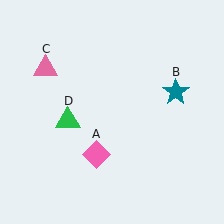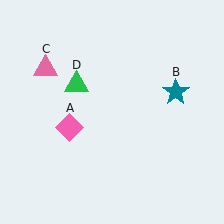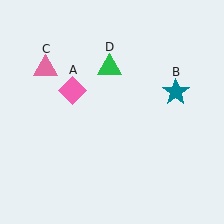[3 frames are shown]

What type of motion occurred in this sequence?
The pink diamond (object A), green triangle (object D) rotated clockwise around the center of the scene.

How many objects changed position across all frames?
2 objects changed position: pink diamond (object A), green triangle (object D).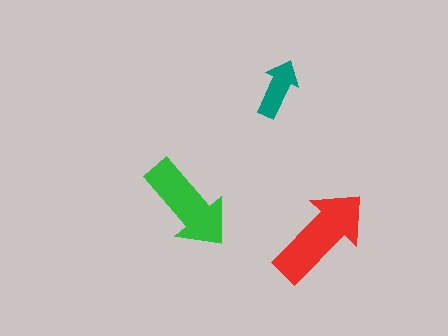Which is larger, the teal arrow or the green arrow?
The green one.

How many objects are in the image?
There are 3 objects in the image.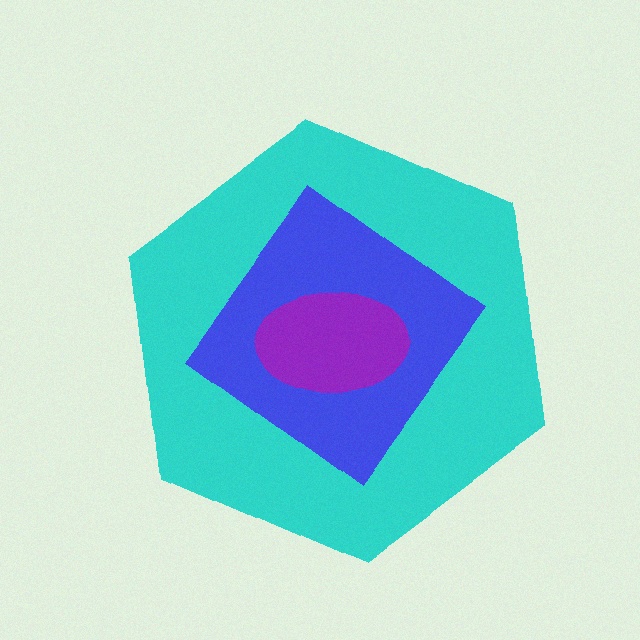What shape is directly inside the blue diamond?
The purple ellipse.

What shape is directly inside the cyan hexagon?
The blue diamond.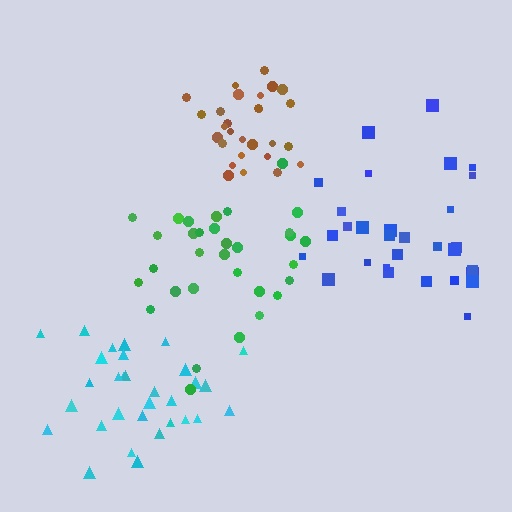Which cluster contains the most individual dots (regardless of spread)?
Green (32).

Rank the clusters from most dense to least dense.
brown, green, cyan, blue.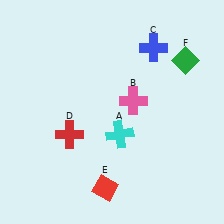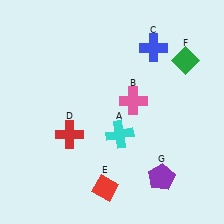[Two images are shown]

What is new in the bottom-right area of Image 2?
A purple pentagon (G) was added in the bottom-right area of Image 2.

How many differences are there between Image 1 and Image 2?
There is 1 difference between the two images.